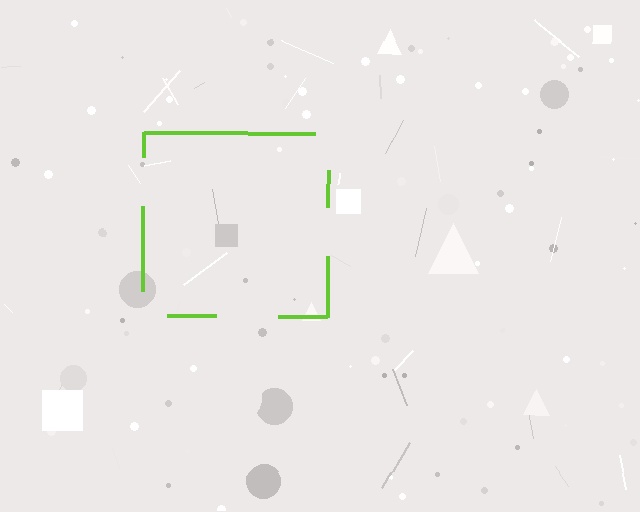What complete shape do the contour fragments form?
The contour fragments form a square.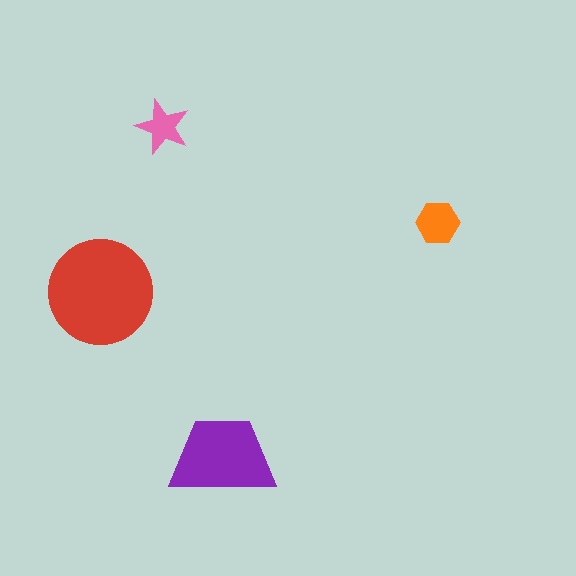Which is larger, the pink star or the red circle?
The red circle.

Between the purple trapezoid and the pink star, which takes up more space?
The purple trapezoid.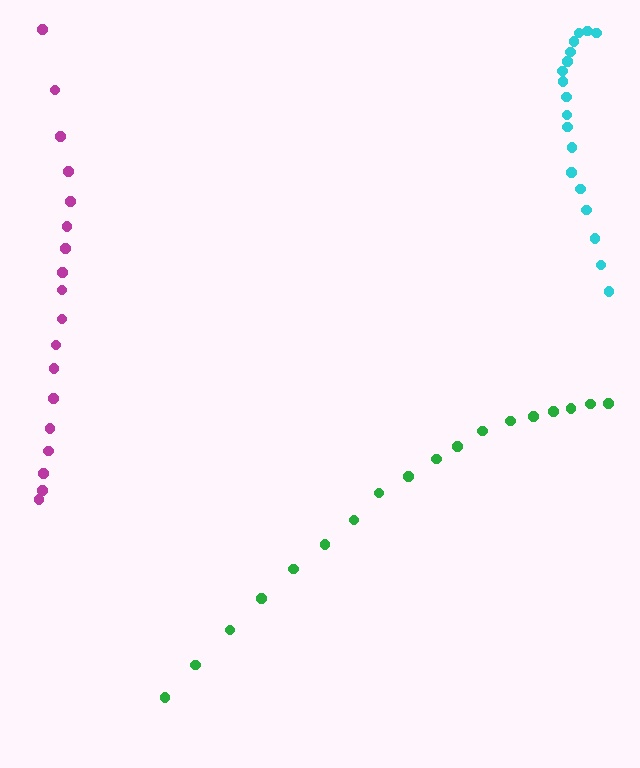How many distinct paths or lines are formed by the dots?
There are 3 distinct paths.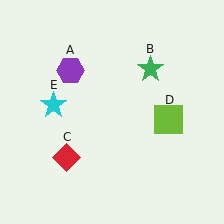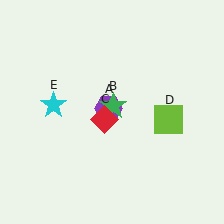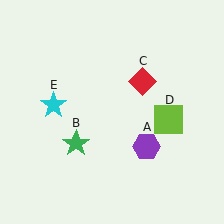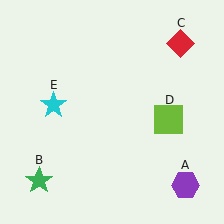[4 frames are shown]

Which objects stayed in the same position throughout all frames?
Lime square (object D) and cyan star (object E) remained stationary.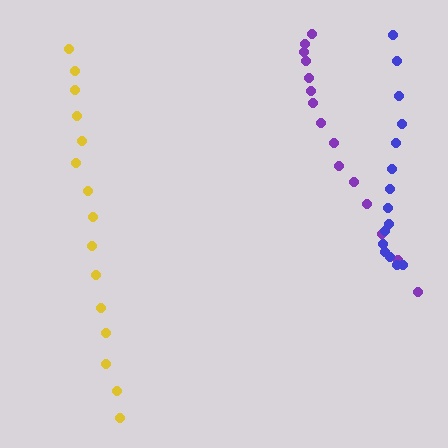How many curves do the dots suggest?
There are 3 distinct paths.